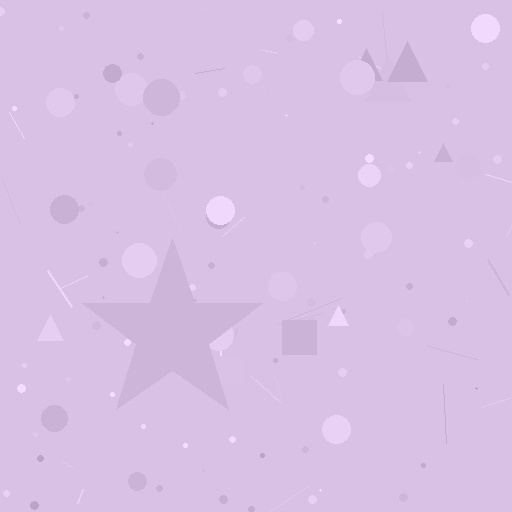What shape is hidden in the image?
A star is hidden in the image.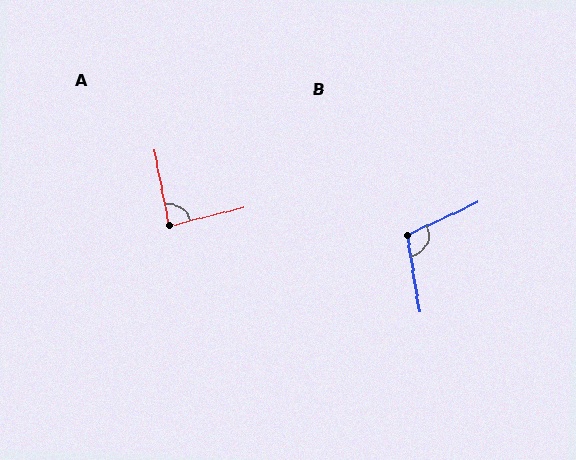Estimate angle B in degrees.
Approximately 105 degrees.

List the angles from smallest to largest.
A (87°), B (105°).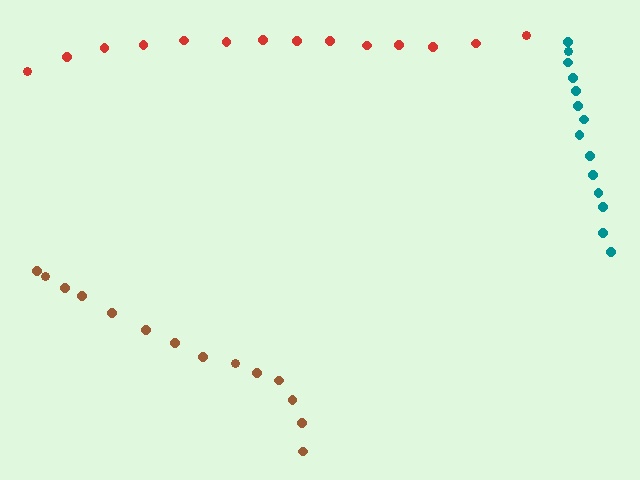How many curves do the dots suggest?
There are 3 distinct paths.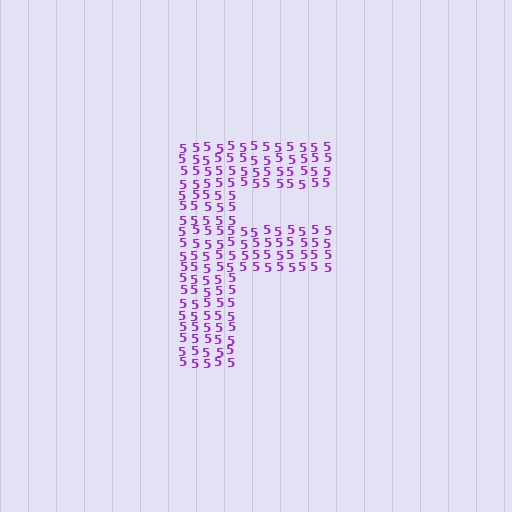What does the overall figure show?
The overall figure shows the letter F.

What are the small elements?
The small elements are digit 5's.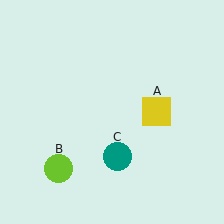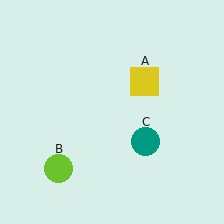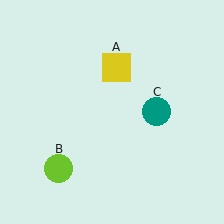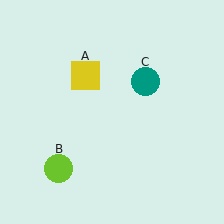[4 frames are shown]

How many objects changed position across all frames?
2 objects changed position: yellow square (object A), teal circle (object C).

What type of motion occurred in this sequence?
The yellow square (object A), teal circle (object C) rotated counterclockwise around the center of the scene.